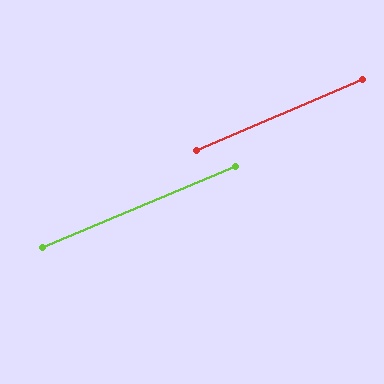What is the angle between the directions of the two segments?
Approximately 0 degrees.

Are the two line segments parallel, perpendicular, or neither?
Parallel — their directions differ by only 0.1°.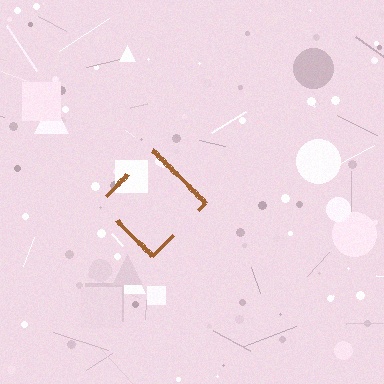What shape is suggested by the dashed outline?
The dashed outline suggests a diamond.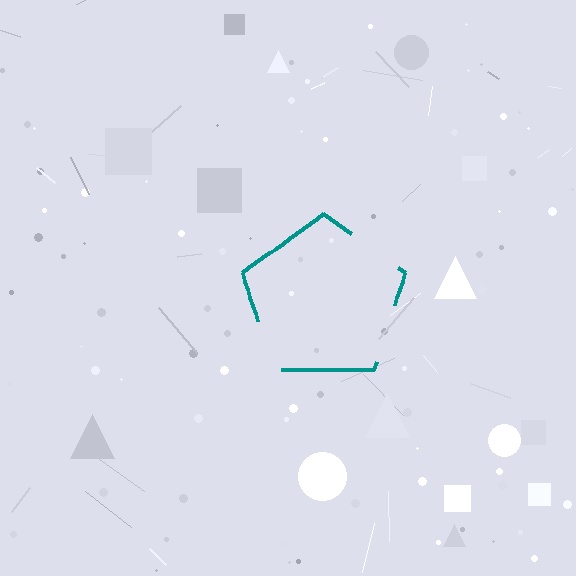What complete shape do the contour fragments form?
The contour fragments form a pentagon.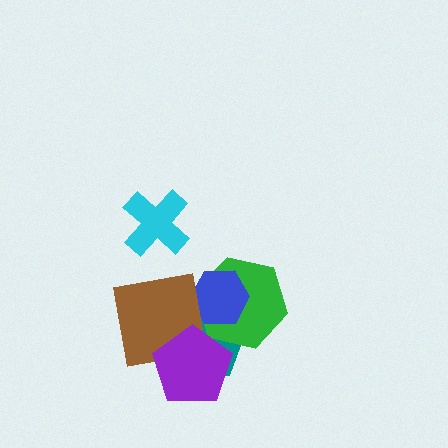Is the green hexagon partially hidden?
Yes, it is partially covered by another shape.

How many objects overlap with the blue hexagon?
2 objects overlap with the blue hexagon.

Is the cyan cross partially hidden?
No, no other shape covers it.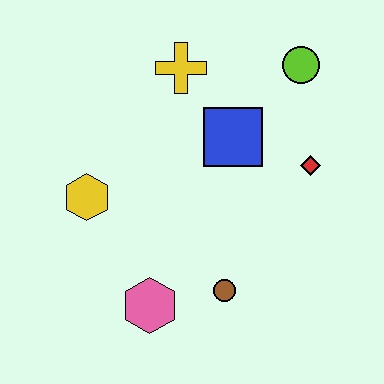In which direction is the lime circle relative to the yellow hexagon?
The lime circle is to the right of the yellow hexagon.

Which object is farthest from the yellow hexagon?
The lime circle is farthest from the yellow hexagon.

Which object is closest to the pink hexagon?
The brown circle is closest to the pink hexagon.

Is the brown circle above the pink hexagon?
Yes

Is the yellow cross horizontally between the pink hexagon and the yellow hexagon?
No